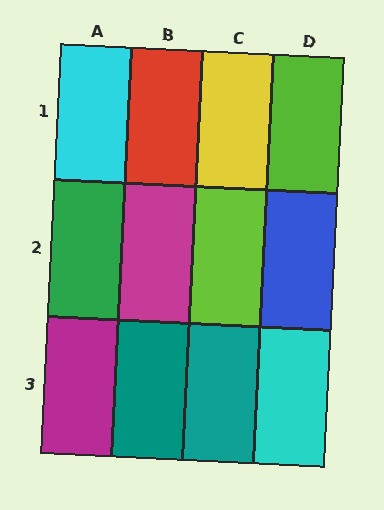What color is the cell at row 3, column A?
Magenta.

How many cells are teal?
2 cells are teal.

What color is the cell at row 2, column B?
Magenta.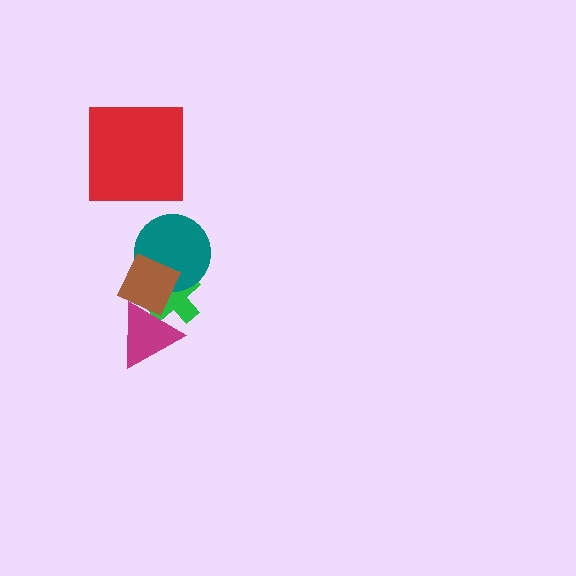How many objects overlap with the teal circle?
2 objects overlap with the teal circle.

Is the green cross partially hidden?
Yes, it is partially covered by another shape.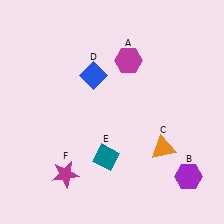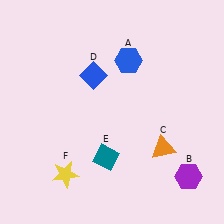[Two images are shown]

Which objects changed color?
A changed from magenta to blue. F changed from magenta to yellow.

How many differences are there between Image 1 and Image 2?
There are 2 differences between the two images.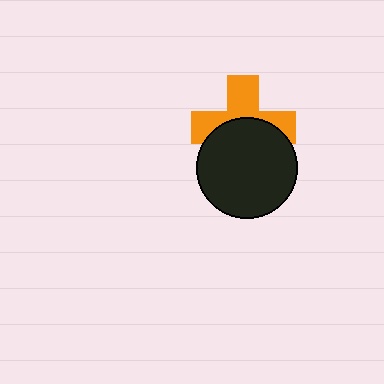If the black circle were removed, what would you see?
You would see the complete orange cross.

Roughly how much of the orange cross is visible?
About half of it is visible (roughly 50%).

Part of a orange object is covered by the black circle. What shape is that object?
It is a cross.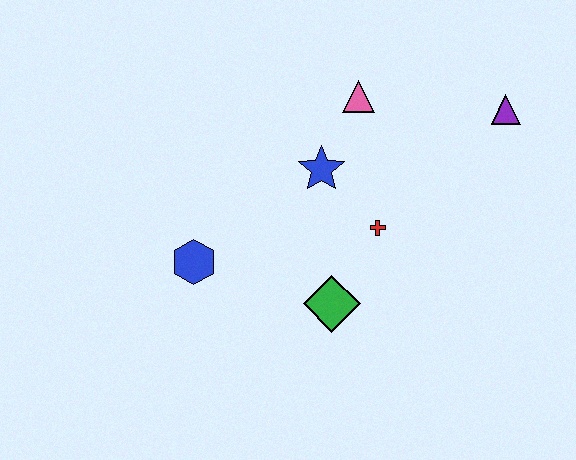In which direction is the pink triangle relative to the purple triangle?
The pink triangle is to the left of the purple triangle.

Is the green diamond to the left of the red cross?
Yes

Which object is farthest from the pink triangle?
The blue hexagon is farthest from the pink triangle.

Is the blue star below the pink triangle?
Yes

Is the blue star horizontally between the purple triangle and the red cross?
No